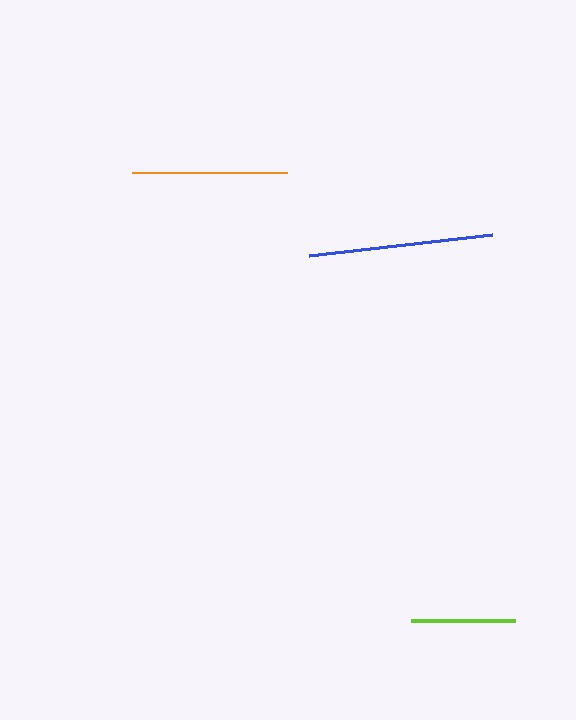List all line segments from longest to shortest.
From longest to shortest: blue, orange, lime.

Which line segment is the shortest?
The lime line is the shortest at approximately 103 pixels.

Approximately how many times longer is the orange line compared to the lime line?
The orange line is approximately 1.5 times the length of the lime line.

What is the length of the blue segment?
The blue segment is approximately 185 pixels long.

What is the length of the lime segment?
The lime segment is approximately 103 pixels long.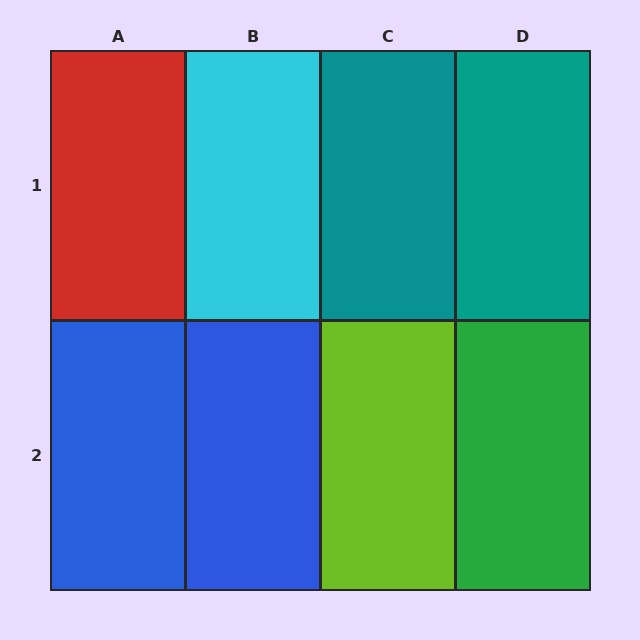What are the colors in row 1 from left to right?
Red, cyan, teal, teal.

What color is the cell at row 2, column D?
Green.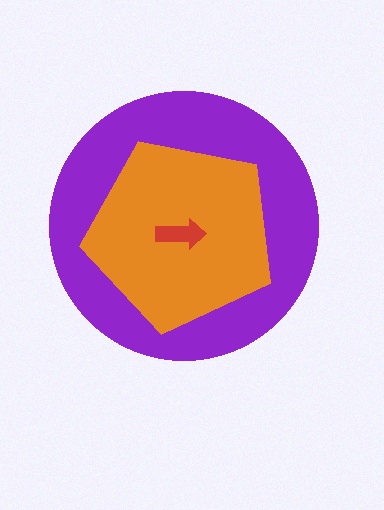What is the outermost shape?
The purple circle.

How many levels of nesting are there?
3.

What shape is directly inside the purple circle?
The orange pentagon.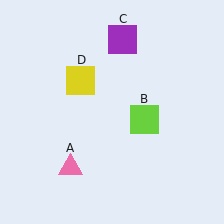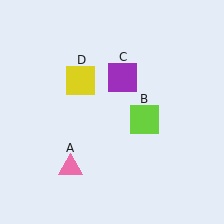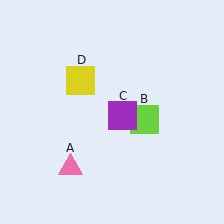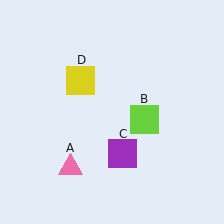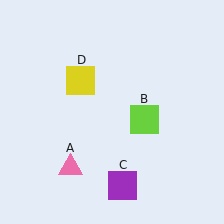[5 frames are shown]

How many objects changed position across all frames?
1 object changed position: purple square (object C).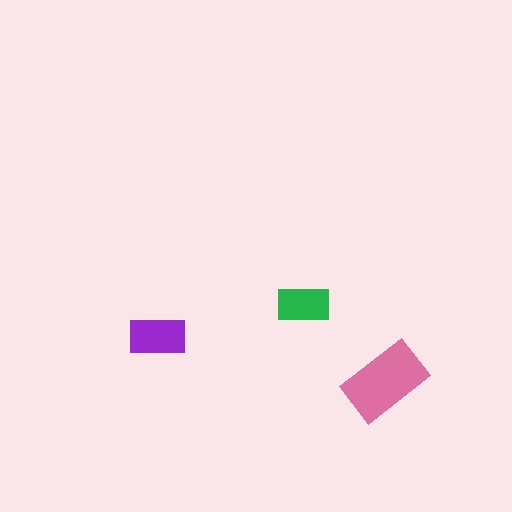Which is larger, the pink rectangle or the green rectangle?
The pink one.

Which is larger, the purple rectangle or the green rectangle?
The purple one.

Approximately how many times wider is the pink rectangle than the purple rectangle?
About 1.5 times wider.